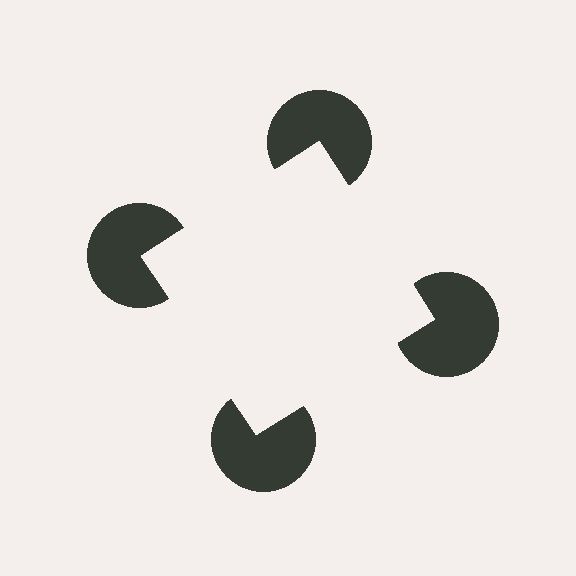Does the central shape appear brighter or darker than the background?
It typically appears slightly brighter than the background, even though no actual brightness change is drawn.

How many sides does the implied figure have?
4 sides.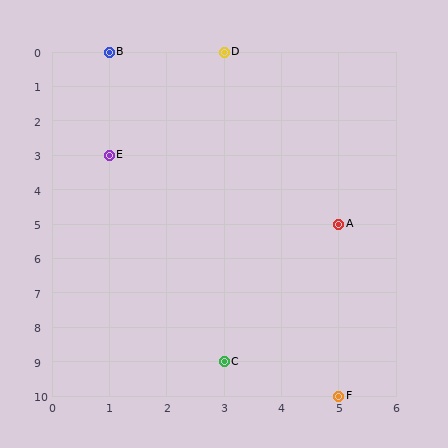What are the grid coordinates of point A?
Point A is at grid coordinates (5, 5).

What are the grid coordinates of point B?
Point B is at grid coordinates (1, 0).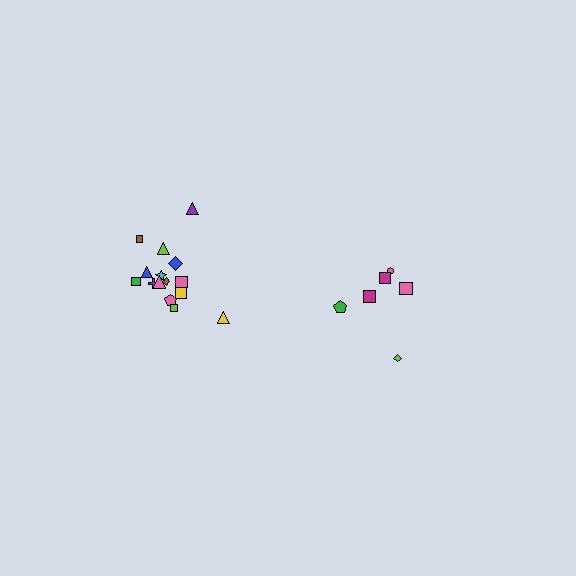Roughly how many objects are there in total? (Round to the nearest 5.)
Roughly 20 objects in total.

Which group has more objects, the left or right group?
The left group.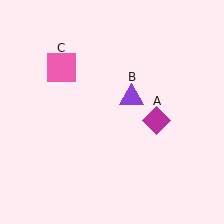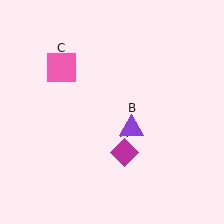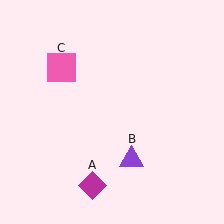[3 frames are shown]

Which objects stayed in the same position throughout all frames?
Pink square (object C) remained stationary.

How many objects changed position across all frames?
2 objects changed position: magenta diamond (object A), purple triangle (object B).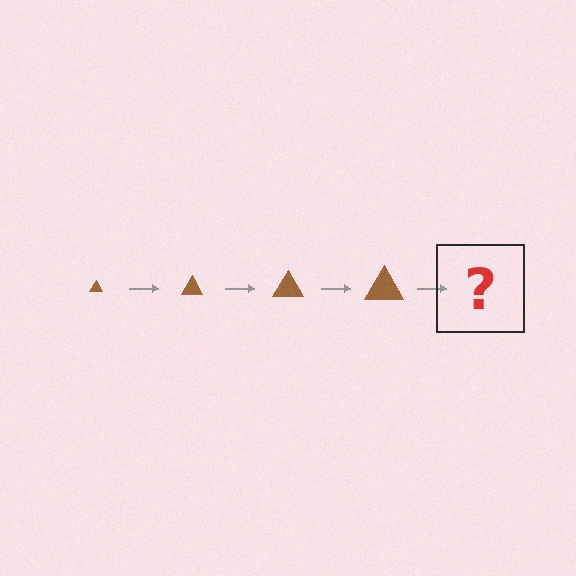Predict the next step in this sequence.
The next step is a brown triangle, larger than the previous one.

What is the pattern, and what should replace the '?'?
The pattern is that the triangle gets progressively larger each step. The '?' should be a brown triangle, larger than the previous one.